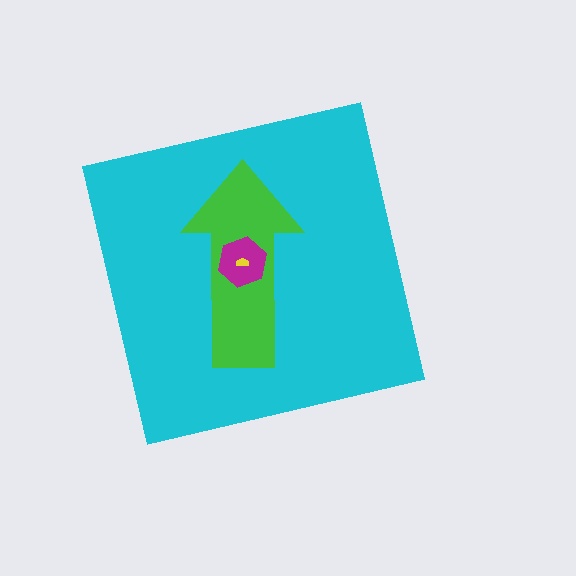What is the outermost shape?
The cyan square.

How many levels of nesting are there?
4.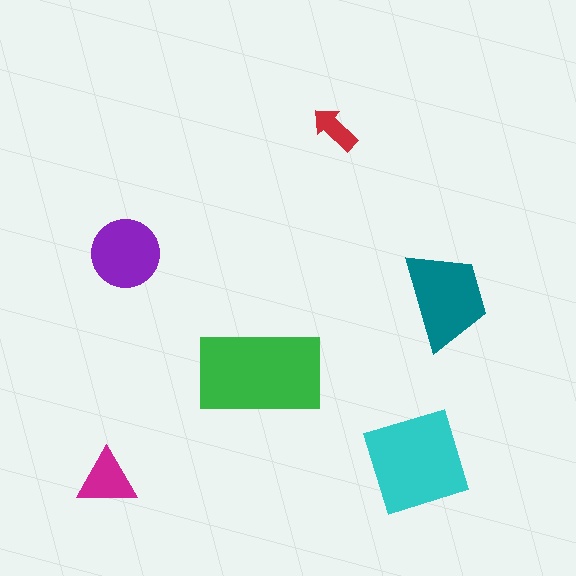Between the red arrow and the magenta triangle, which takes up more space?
The magenta triangle.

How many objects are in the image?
There are 6 objects in the image.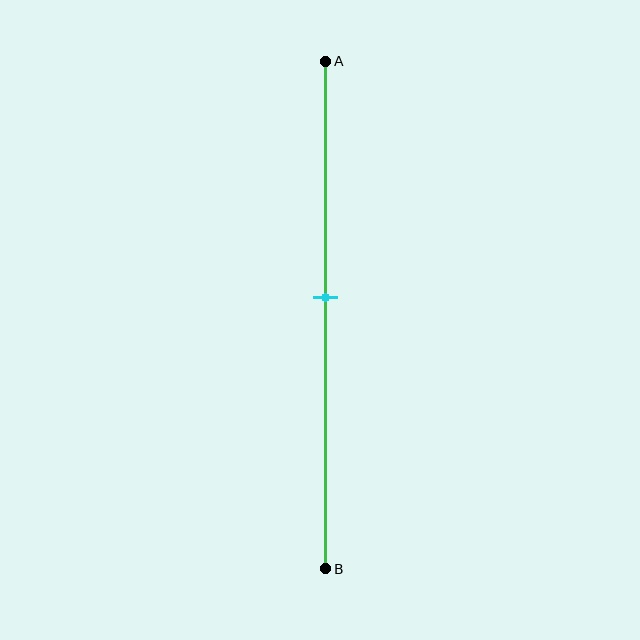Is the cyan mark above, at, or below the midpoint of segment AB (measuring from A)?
The cyan mark is above the midpoint of segment AB.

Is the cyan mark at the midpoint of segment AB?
No, the mark is at about 45% from A, not at the 50% midpoint.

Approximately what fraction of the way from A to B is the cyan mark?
The cyan mark is approximately 45% of the way from A to B.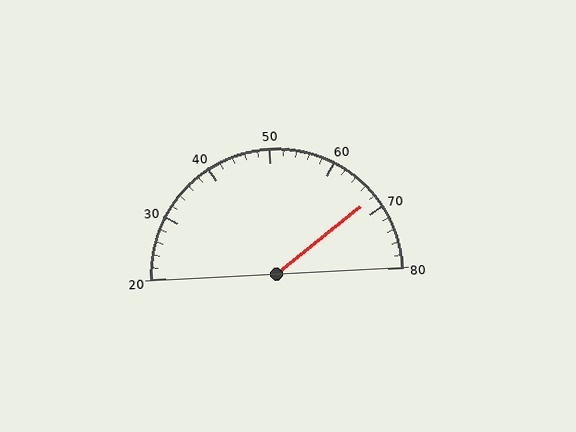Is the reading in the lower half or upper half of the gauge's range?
The reading is in the upper half of the range (20 to 80).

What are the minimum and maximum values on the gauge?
The gauge ranges from 20 to 80.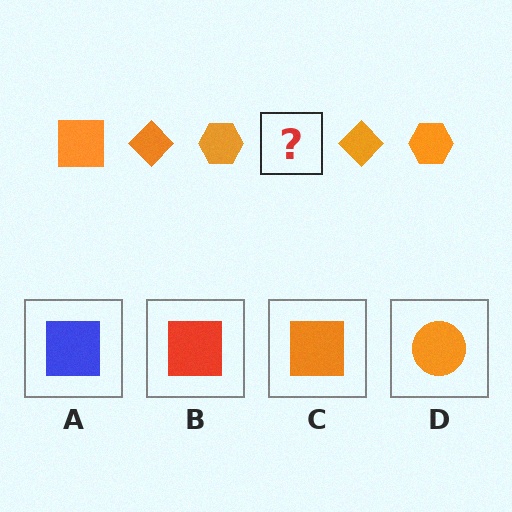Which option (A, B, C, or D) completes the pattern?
C.